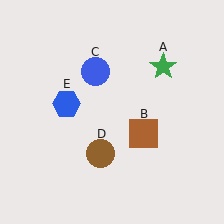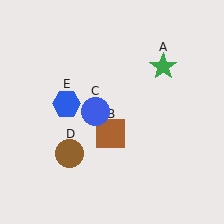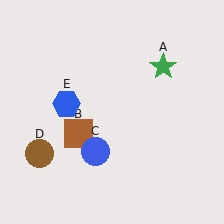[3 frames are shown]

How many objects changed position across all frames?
3 objects changed position: brown square (object B), blue circle (object C), brown circle (object D).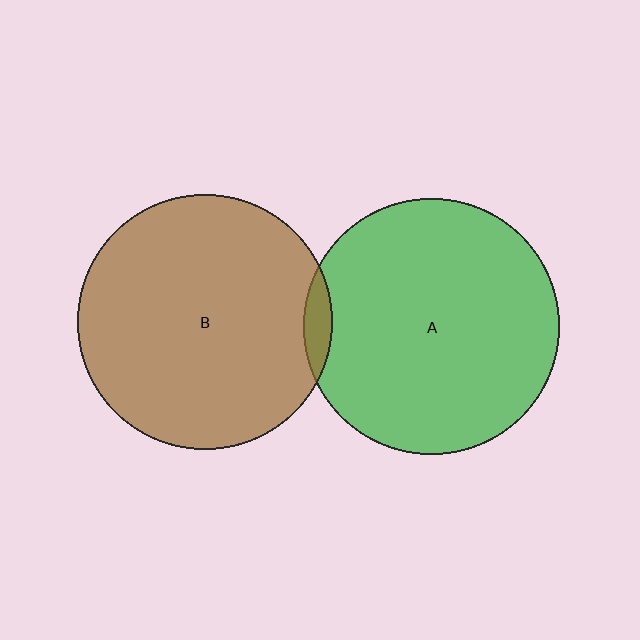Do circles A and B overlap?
Yes.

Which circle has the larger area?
Circle A (green).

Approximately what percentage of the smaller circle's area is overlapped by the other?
Approximately 5%.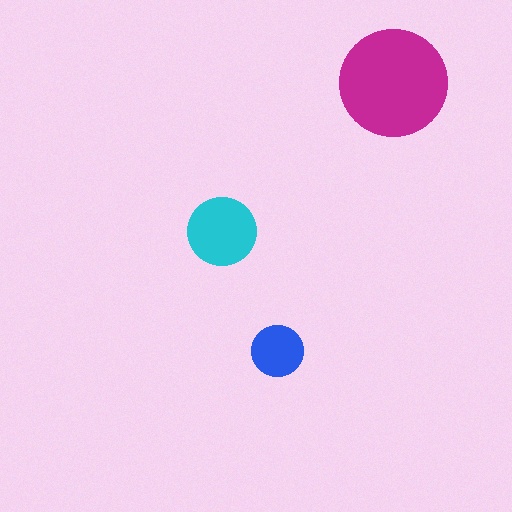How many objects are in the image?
There are 3 objects in the image.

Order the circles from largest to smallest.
the magenta one, the cyan one, the blue one.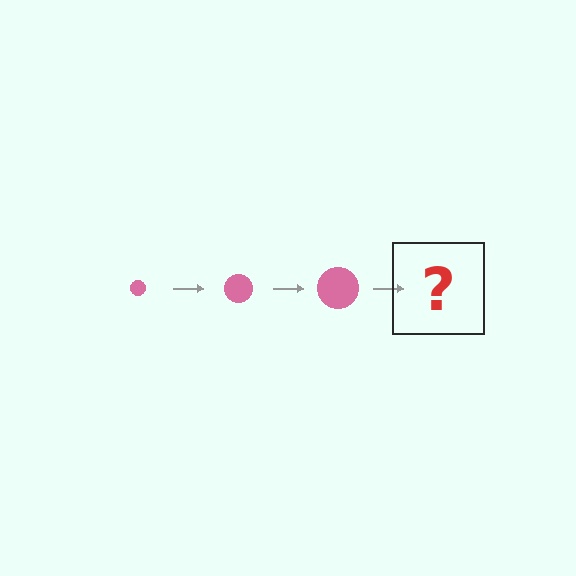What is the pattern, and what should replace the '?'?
The pattern is that the circle gets progressively larger each step. The '?' should be a pink circle, larger than the previous one.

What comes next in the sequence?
The next element should be a pink circle, larger than the previous one.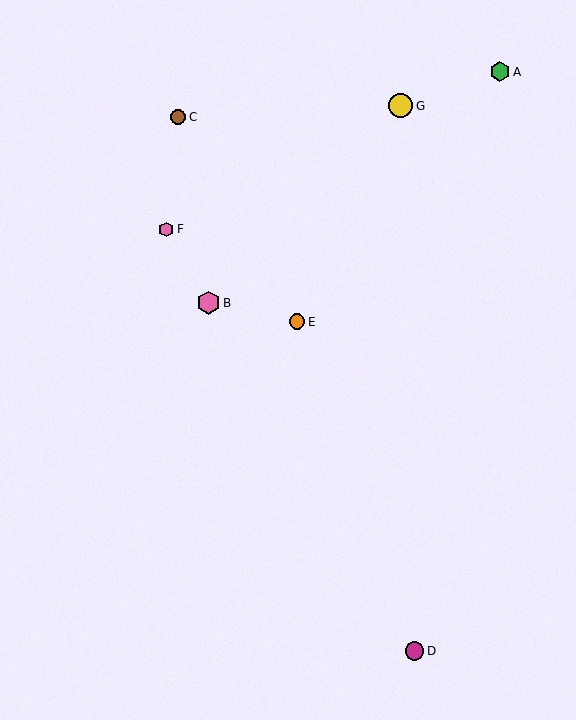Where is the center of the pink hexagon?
The center of the pink hexagon is at (166, 229).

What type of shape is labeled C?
Shape C is a brown circle.